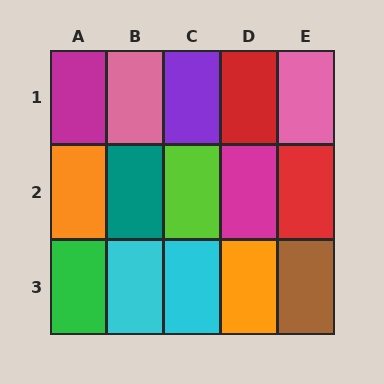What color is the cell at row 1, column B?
Pink.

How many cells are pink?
2 cells are pink.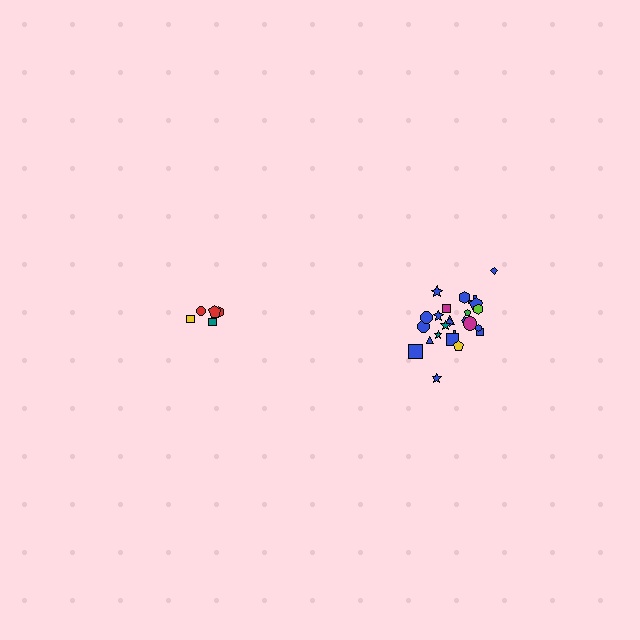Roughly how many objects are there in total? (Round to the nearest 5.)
Roughly 30 objects in total.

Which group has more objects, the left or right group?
The right group.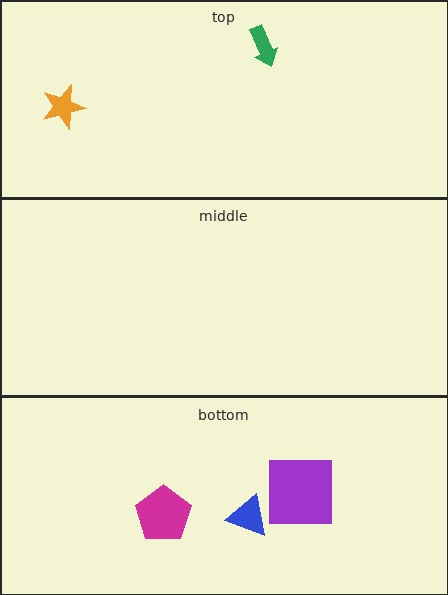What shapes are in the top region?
The green arrow, the orange star.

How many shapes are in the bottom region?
3.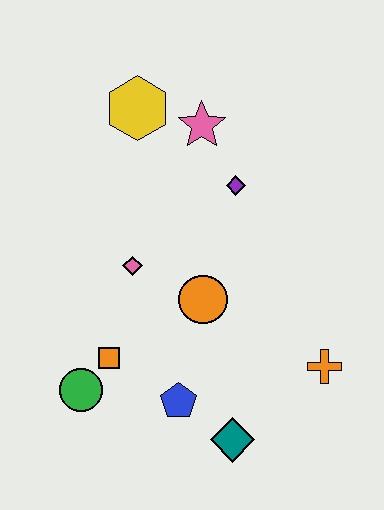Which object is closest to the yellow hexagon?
The pink star is closest to the yellow hexagon.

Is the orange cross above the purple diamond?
No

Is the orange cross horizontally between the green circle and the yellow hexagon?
No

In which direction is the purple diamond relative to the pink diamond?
The purple diamond is to the right of the pink diamond.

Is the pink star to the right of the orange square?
Yes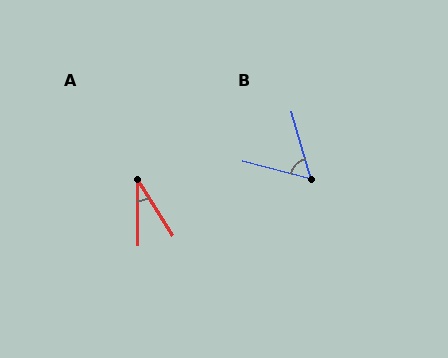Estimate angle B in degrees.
Approximately 59 degrees.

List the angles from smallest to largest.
A (32°), B (59°).